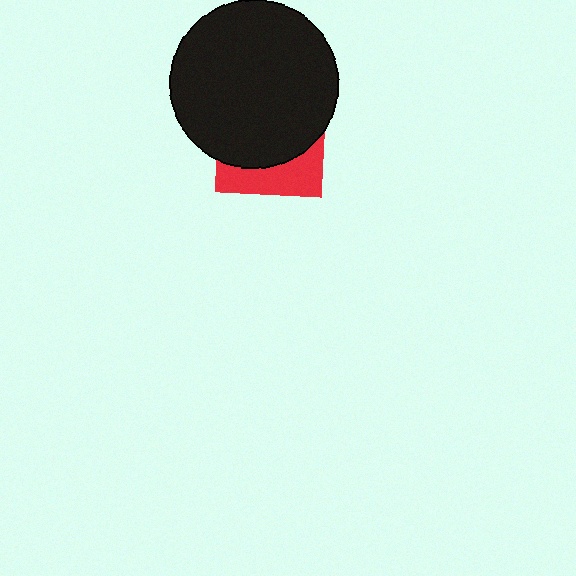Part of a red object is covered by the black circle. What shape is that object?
It is a square.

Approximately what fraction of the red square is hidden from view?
Roughly 68% of the red square is hidden behind the black circle.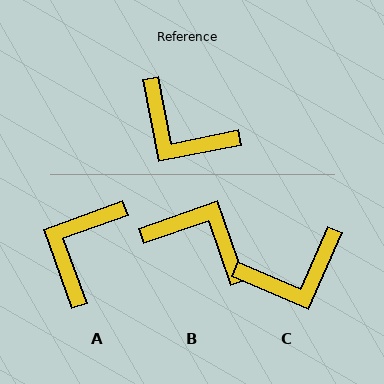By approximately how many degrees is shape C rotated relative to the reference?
Approximately 55 degrees counter-clockwise.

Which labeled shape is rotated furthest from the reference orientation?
B, about 172 degrees away.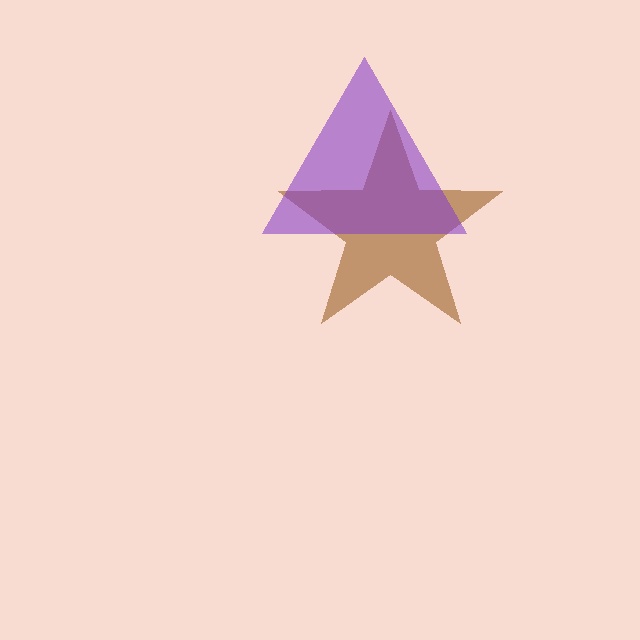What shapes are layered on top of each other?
The layered shapes are: a brown star, a purple triangle.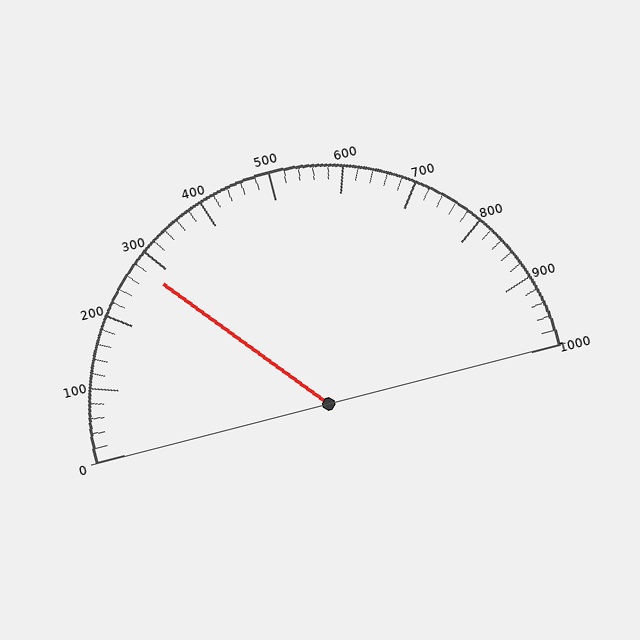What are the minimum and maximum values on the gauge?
The gauge ranges from 0 to 1000.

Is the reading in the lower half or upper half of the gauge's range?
The reading is in the lower half of the range (0 to 1000).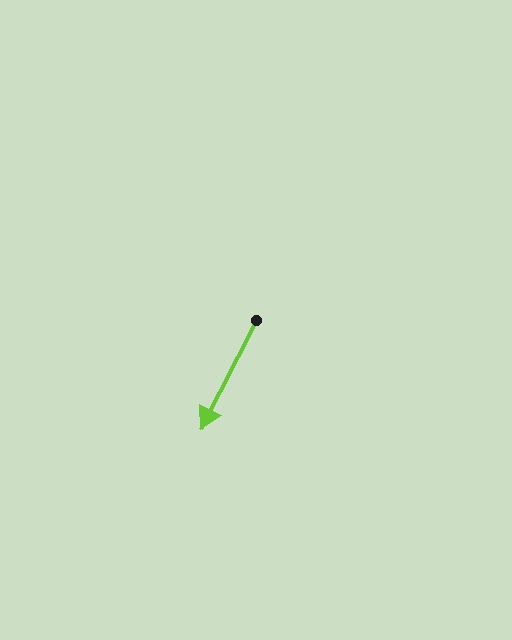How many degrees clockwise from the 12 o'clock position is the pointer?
Approximately 207 degrees.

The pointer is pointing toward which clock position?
Roughly 7 o'clock.